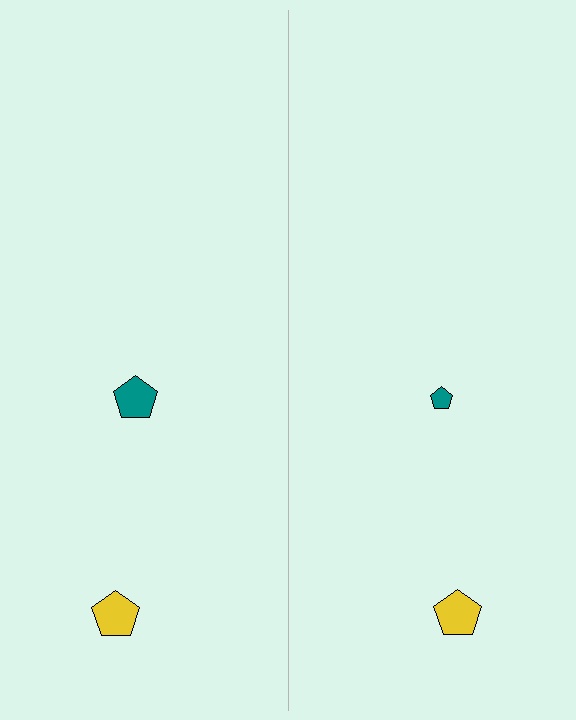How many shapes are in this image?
There are 4 shapes in this image.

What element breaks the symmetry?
The teal pentagon on the right side has a different size than its mirror counterpart.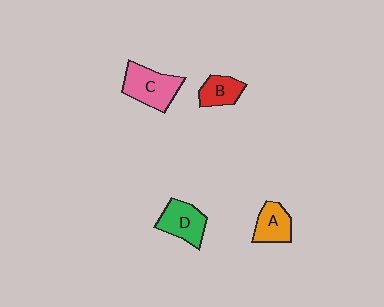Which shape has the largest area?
Shape C (pink).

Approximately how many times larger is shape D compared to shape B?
Approximately 1.3 times.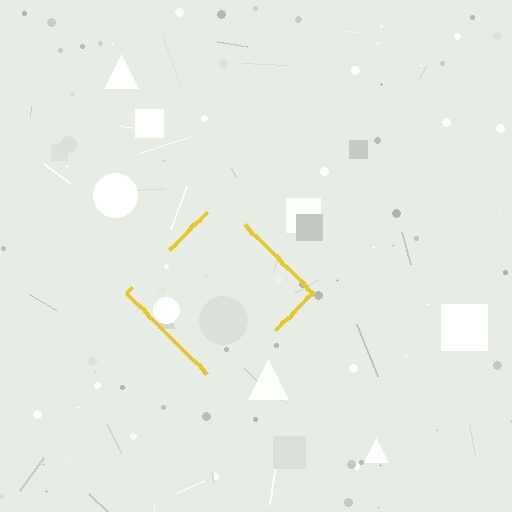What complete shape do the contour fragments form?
The contour fragments form a diamond.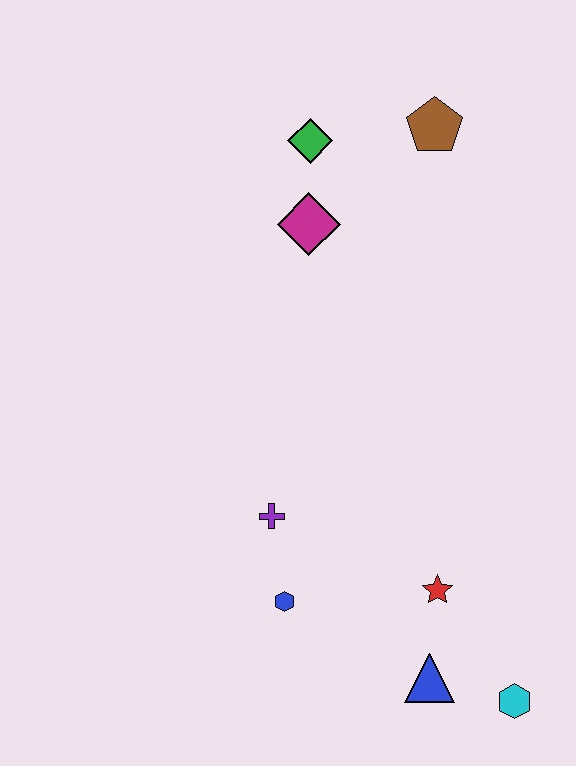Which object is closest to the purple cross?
The blue hexagon is closest to the purple cross.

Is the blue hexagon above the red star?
No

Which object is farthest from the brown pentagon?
The cyan hexagon is farthest from the brown pentagon.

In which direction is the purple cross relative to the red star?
The purple cross is to the left of the red star.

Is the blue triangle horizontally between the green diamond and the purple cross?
No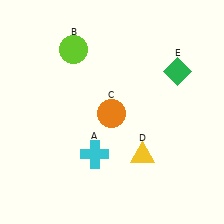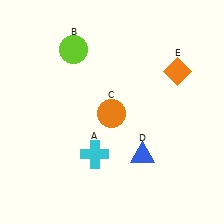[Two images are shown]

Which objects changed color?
D changed from yellow to blue. E changed from green to orange.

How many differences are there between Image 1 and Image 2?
There are 2 differences between the two images.